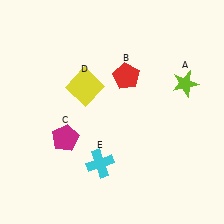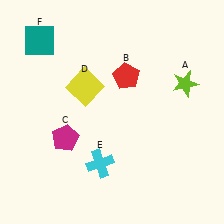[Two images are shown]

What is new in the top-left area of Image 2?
A teal square (F) was added in the top-left area of Image 2.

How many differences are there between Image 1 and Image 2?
There is 1 difference between the two images.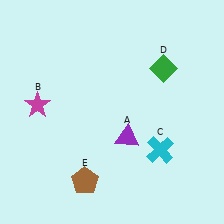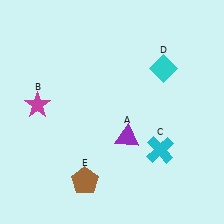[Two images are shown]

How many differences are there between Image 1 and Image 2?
There is 1 difference between the two images.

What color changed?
The diamond (D) changed from green in Image 1 to cyan in Image 2.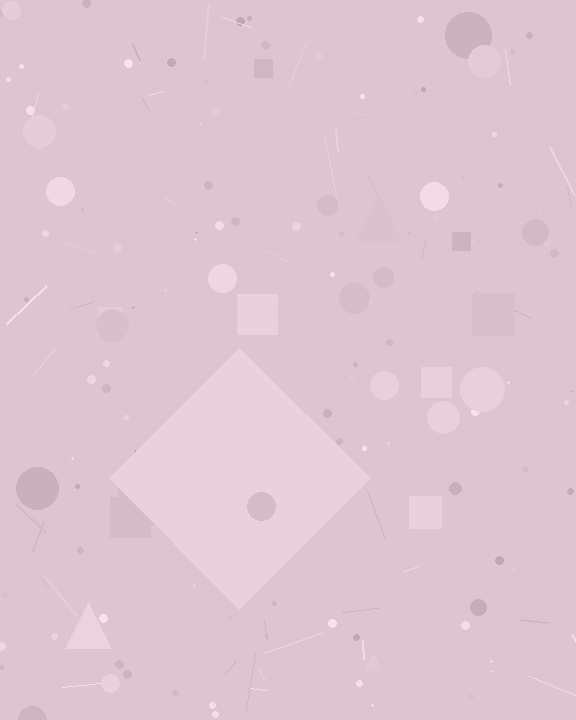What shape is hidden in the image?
A diamond is hidden in the image.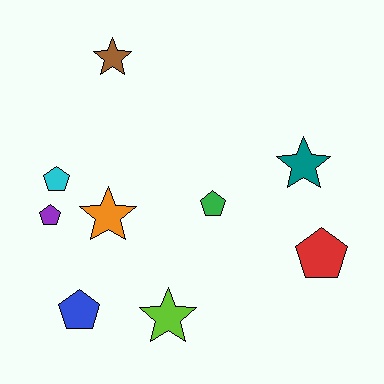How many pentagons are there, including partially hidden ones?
There are 5 pentagons.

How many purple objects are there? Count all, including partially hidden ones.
There is 1 purple object.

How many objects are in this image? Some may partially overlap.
There are 9 objects.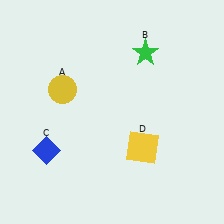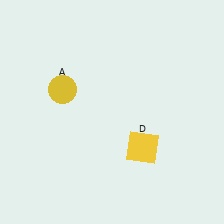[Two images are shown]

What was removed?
The blue diamond (C), the green star (B) were removed in Image 2.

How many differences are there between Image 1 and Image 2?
There are 2 differences between the two images.